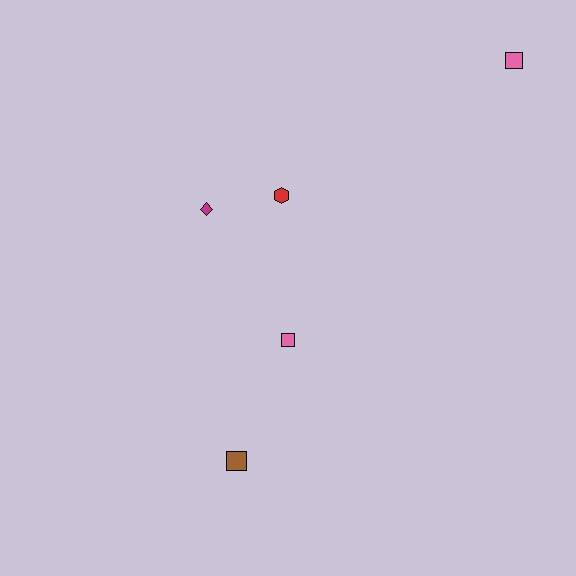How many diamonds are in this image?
There is 1 diamond.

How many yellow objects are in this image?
There are no yellow objects.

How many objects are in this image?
There are 5 objects.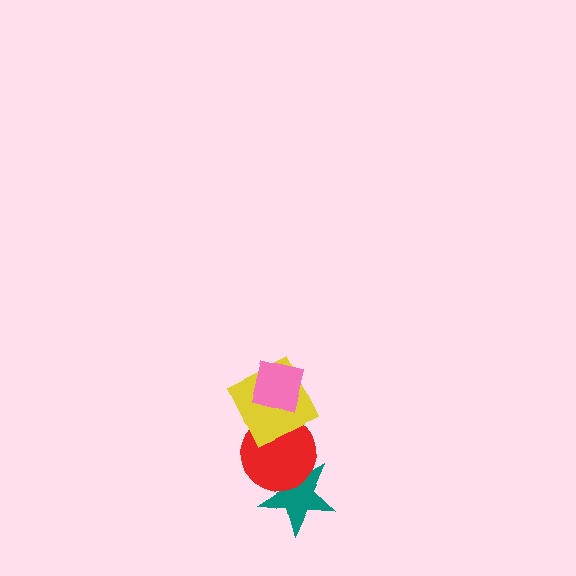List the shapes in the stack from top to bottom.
From top to bottom: the pink square, the yellow square, the red circle, the teal star.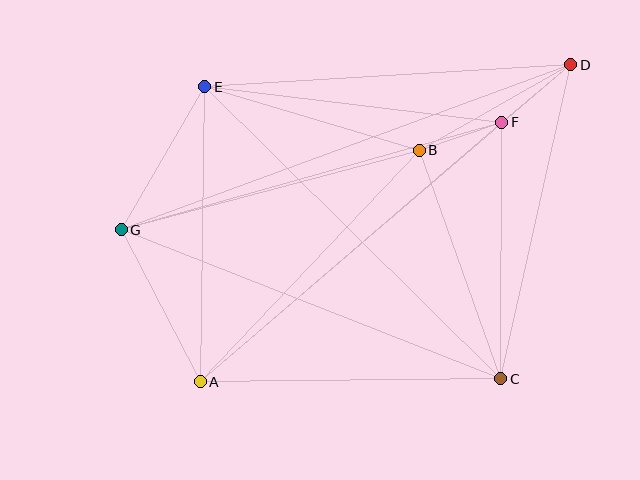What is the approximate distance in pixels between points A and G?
The distance between A and G is approximately 171 pixels.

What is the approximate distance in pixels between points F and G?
The distance between F and G is approximately 395 pixels.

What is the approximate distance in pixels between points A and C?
The distance between A and C is approximately 300 pixels.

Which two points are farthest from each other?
Points A and D are farthest from each other.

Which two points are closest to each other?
Points B and F are closest to each other.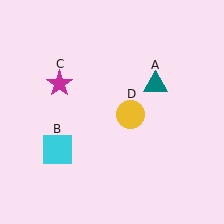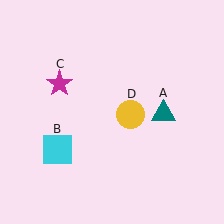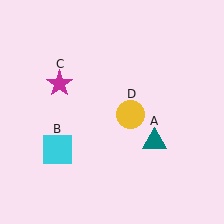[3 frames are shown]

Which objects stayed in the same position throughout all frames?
Cyan square (object B) and magenta star (object C) and yellow circle (object D) remained stationary.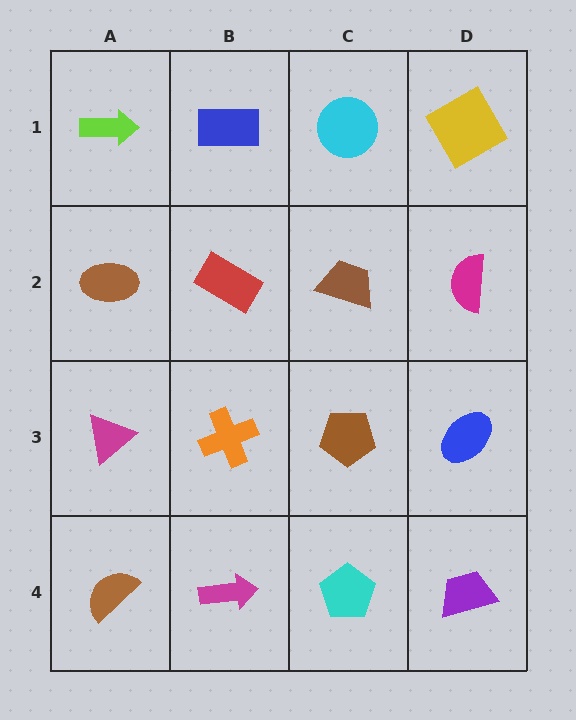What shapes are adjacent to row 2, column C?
A cyan circle (row 1, column C), a brown pentagon (row 3, column C), a red rectangle (row 2, column B), a magenta semicircle (row 2, column D).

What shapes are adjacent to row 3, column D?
A magenta semicircle (row 2, column D), a purple trapezoid (row 4, column D), a brown pentagon (row 3, column C).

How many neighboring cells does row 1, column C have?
3.